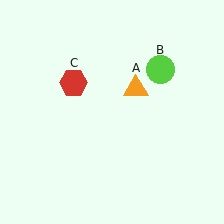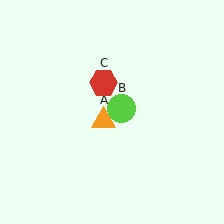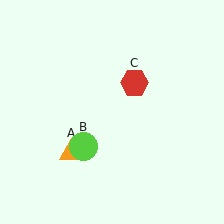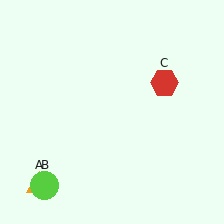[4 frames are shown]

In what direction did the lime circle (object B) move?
The lime circle (object B) moved down and to the left.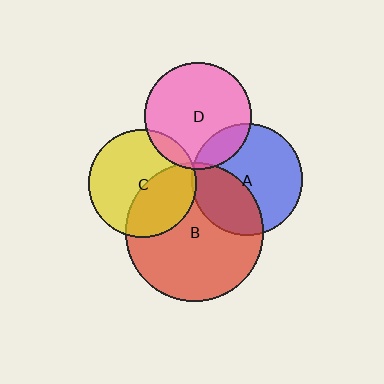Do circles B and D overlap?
Yes.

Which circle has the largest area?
Circle B (red).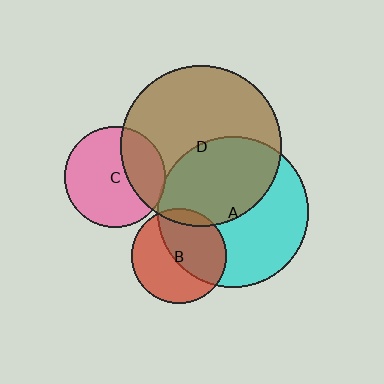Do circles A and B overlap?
Yes.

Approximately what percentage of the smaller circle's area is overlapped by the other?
Approximately 50%.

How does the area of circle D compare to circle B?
Approximately 2.8 times.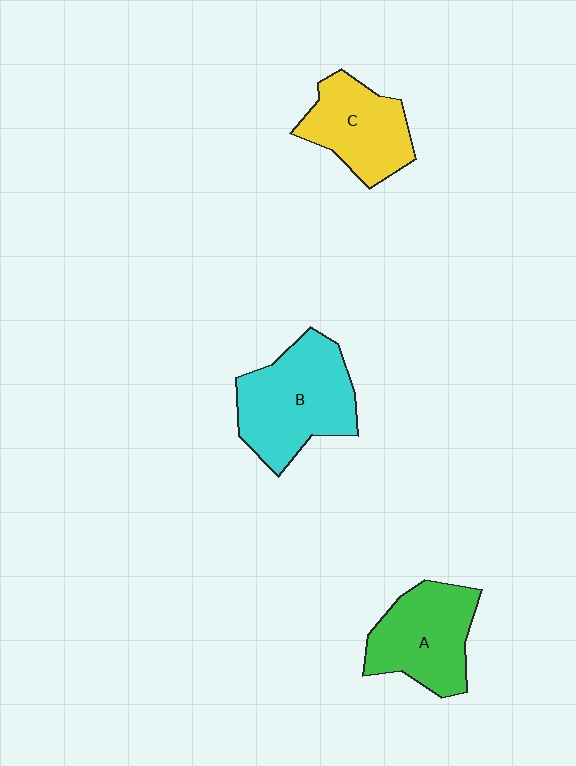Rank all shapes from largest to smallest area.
From largest to smallest: B (cyan), A (green), C (yellow).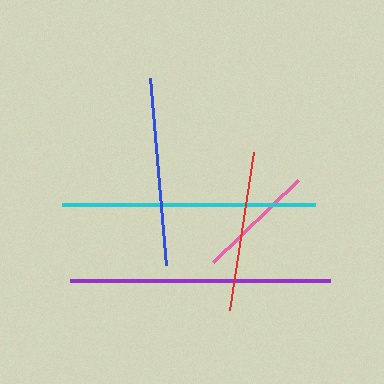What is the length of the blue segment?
The blue segment is approximately 187 pixels long.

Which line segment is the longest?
The purple line is the longest at approximately 259 pixels.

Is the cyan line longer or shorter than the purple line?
The purple line is longer than the cyan line.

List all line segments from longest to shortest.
From longest to shortest: purple, cyan, blue, red, pink.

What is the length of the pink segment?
The pink segment is approximately 118 pixels long.